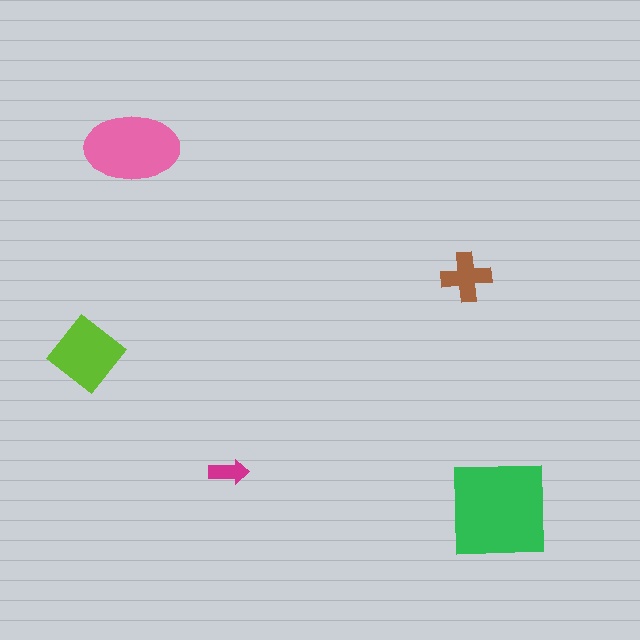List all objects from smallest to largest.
The magenta arrow, the brown cross, the lime diamond, the pink ellipse, the green square.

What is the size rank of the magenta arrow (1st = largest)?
5th.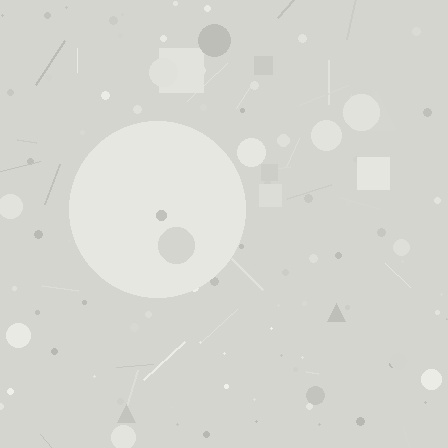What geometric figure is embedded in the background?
A circle is embedded in the background.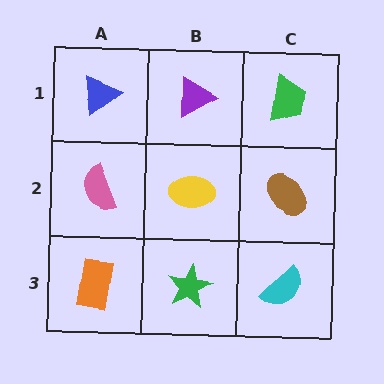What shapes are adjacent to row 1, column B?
A yellow ellipse (row 2, column B), a blue triangle (row 1, column A), a green trapezoid (row 1, column C).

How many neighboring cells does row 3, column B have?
3.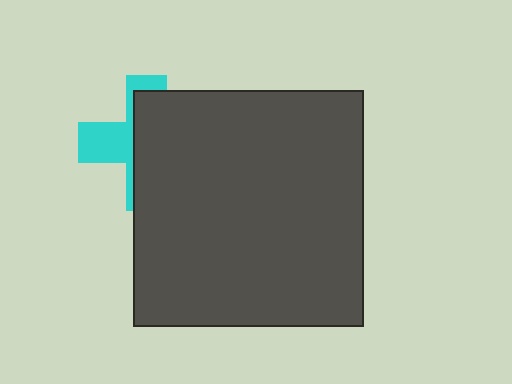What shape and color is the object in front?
The object in front is a dark gray rectangle.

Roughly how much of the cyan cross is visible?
A small part of it is visible (roughly 37%).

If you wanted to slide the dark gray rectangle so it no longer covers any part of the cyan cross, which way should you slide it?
Slide it right — that is the most direct way to separate the two shapes.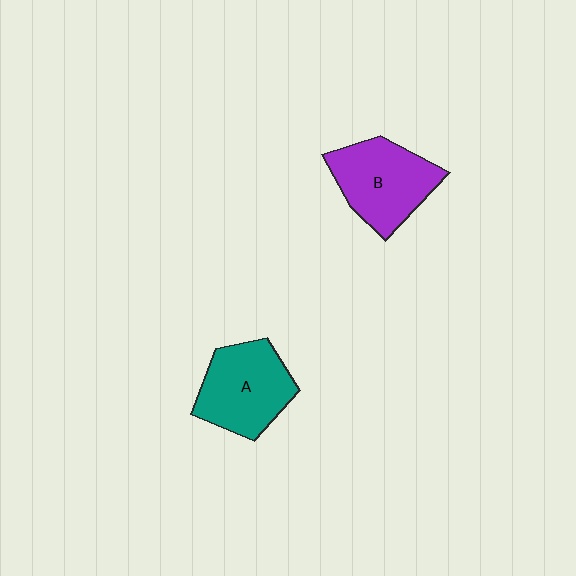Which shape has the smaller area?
Shape A (teal).